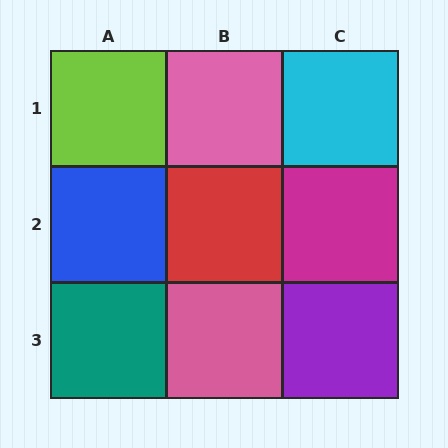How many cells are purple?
1 cell is purple.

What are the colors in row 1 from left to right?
Lime, pink, cyan.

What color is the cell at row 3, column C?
Purple.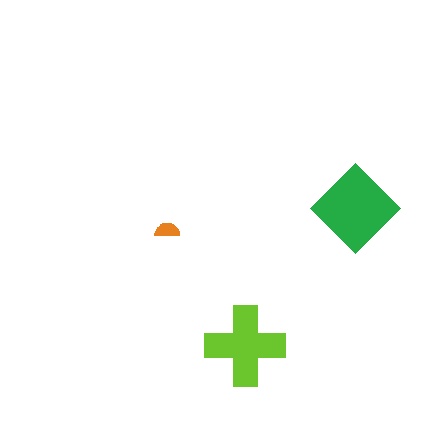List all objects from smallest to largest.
The orange semicircle, the lime cross, the green diamond.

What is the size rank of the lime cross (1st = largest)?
2nd.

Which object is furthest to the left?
The orange semicircle is leftmost.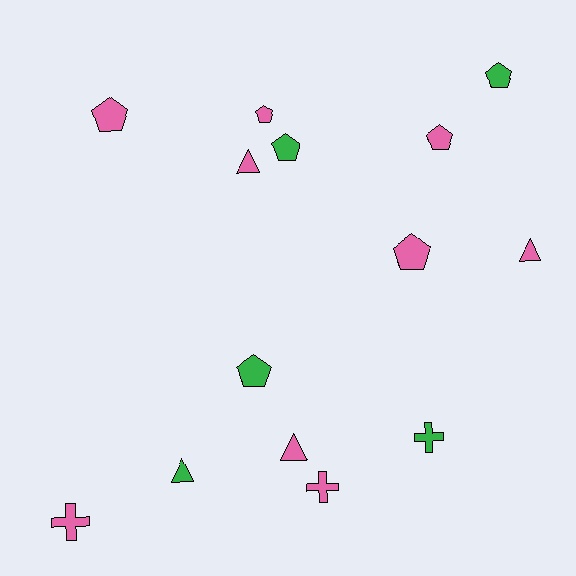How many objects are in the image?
There are 14 objects.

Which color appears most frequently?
Pink, with 9 objects.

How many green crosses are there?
There is 1 green cross.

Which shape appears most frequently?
Pentagon, with 7 objects.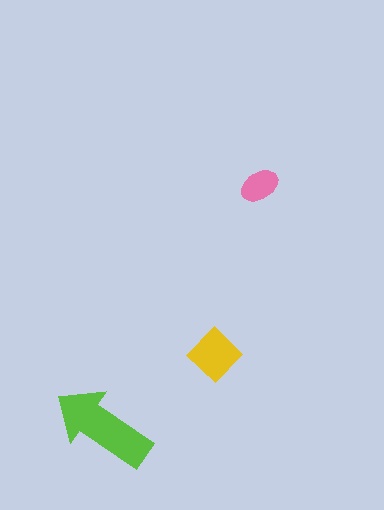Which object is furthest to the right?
The pink ellipse is rightmost.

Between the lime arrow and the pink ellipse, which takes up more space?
The lime arrow.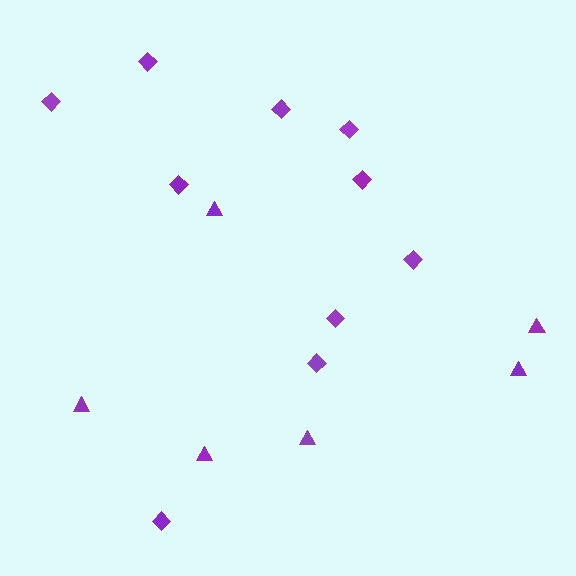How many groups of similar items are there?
There are 2 groups: one group of diamonds (10) and one group of triangles (6).